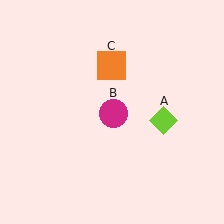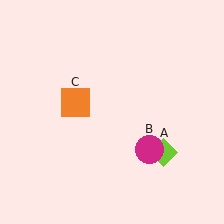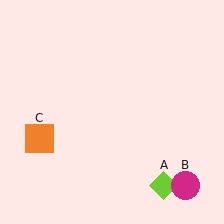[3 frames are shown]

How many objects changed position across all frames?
3 objects changed position: lime diamond (object A), magenta circle (object B), orange square (object C).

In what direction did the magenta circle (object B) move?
The magenta circle (object B) moved down and to the right.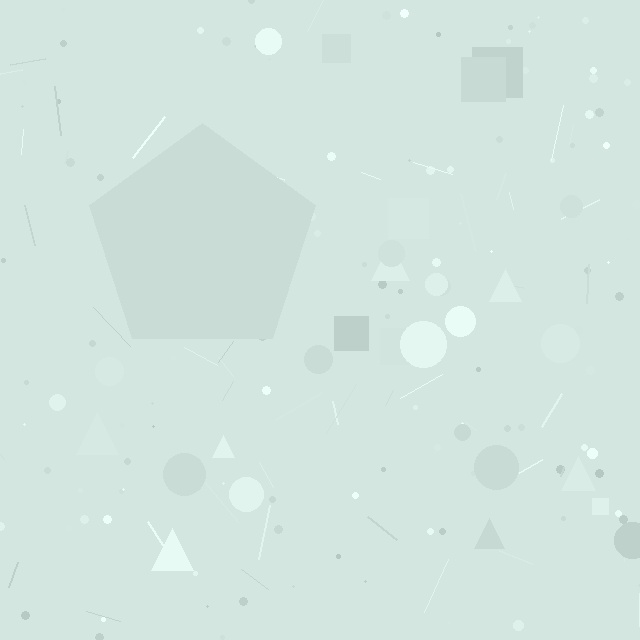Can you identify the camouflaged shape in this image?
The camouflaged shape is a pentagon.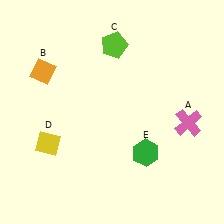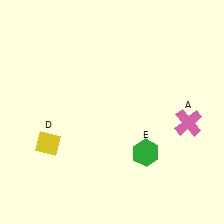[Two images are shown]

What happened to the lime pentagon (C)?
The lime pentagon (C) was removed in Image 2. It was in the top-right area of Image 1.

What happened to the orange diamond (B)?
The orange diamond (B) was removed in Image 2. It was in the top-left area of Image 1.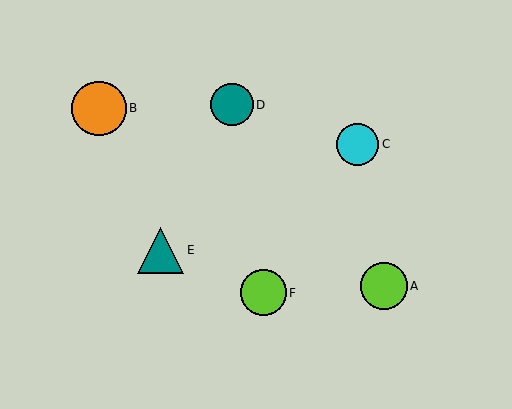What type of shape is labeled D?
Shape D is a teal circle.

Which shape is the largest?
The orange circle (labeled B) is the largest.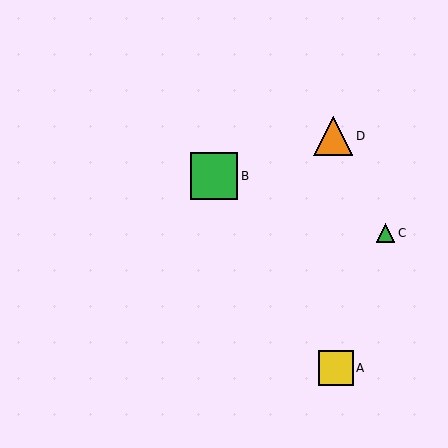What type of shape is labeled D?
Shape D is an orange triangle.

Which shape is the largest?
The green square (labeled B) is the largest.